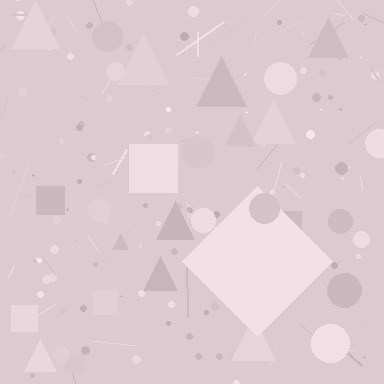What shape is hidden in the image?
A diamond is hidden in the image.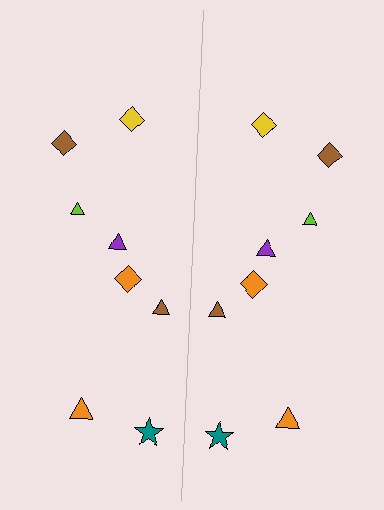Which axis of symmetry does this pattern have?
The pattern has a vertical axis of symmetry running through the center of the image.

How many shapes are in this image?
There are 16 shapes in this image.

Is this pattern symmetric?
Yes, this pattern has bilateral (reflection) symmetry.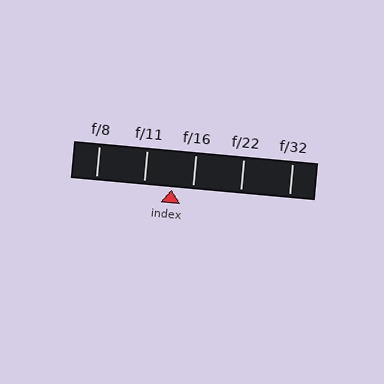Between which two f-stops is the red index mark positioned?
The index mark is between f/11 and f/16.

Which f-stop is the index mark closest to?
The index mark is closest to f/16.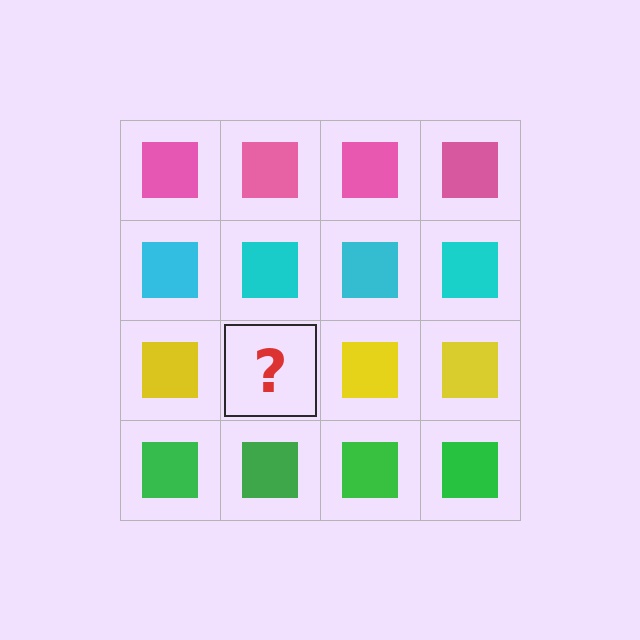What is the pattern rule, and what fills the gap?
The rule is that each row has a consistent color. The gap should be filled with a yellow square.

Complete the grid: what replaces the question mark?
The question mark should be replaced with a yellow square.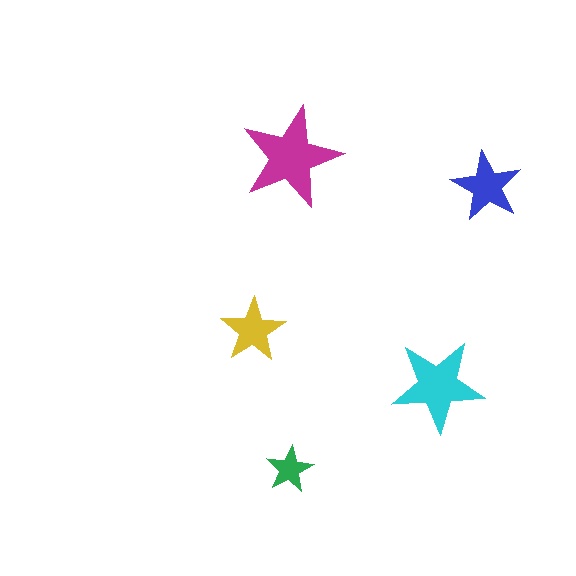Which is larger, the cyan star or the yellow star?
The cyan one.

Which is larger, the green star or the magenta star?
The magenta one.